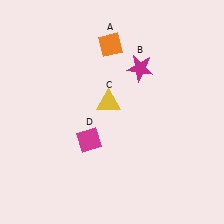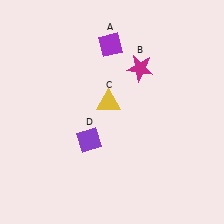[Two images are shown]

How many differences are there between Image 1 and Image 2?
There are 2 differences between the two images.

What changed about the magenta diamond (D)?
In Image 1, D is magenta. In Image 2, it changed to purple.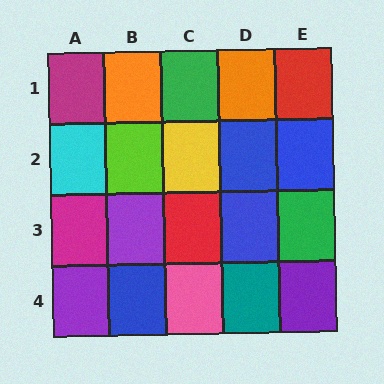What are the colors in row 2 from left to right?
Cyan, lime, yellow, blue, blue.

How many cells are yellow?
1 cell is yellow.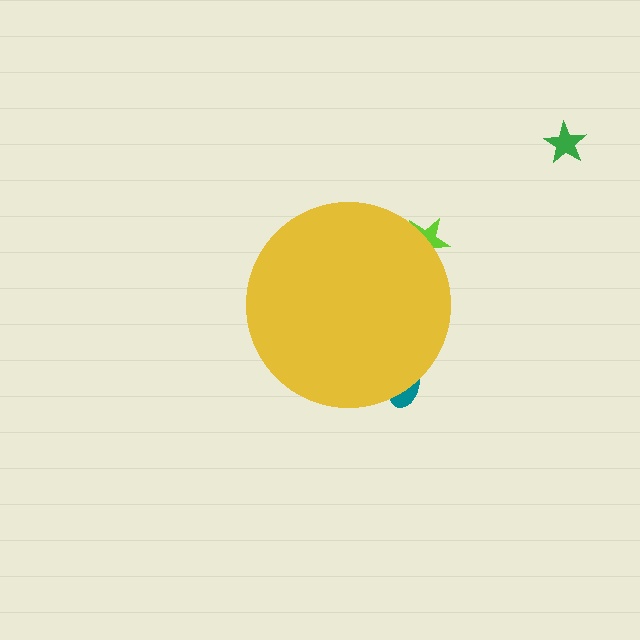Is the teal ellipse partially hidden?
Yes, the teal ellipse is partially hidden behind the yellow circle.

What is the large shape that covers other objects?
A yellow circle.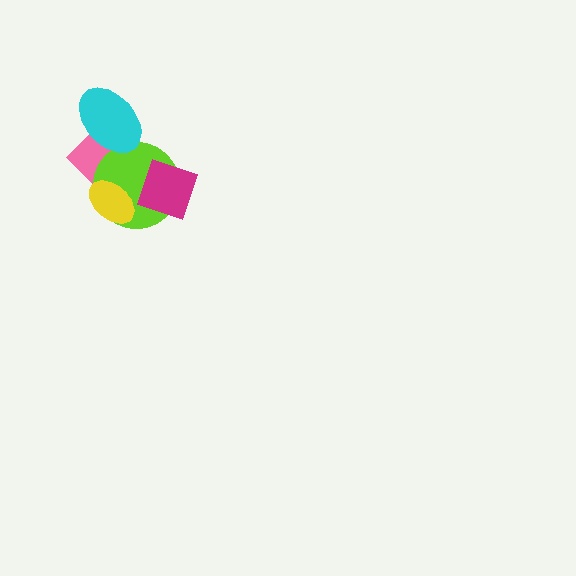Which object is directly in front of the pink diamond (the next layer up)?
The lime circle is directly in front of the pink diamond.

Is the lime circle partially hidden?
Yes, it is partially covered by another shape.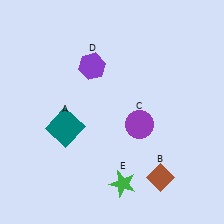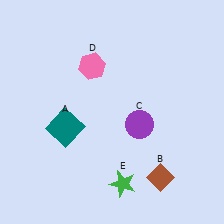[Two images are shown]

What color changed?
The hexagon (D) changed from purple in Image 1 to pink in Image 2.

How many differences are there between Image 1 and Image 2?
There is 1 difference between the two images.